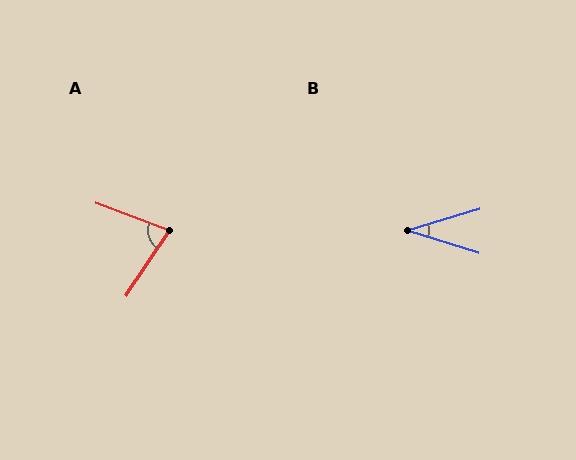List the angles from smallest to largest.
B (34°), A (76°).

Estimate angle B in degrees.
Approximately 34 degrees.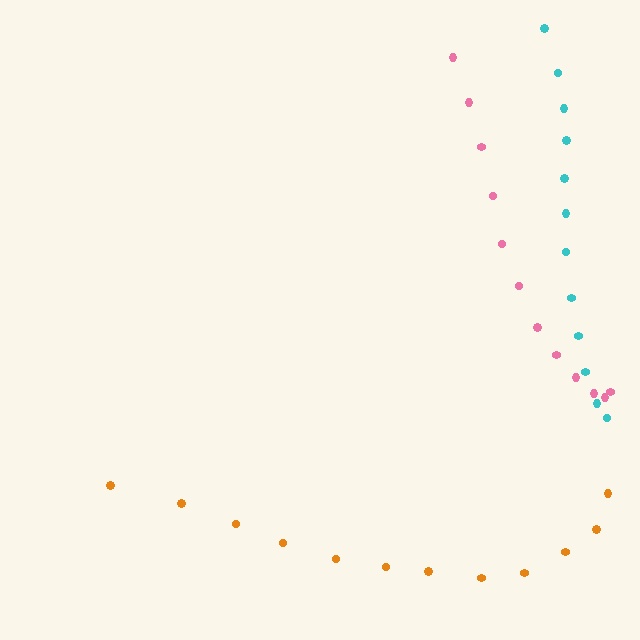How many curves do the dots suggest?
There are 3 distinct paths.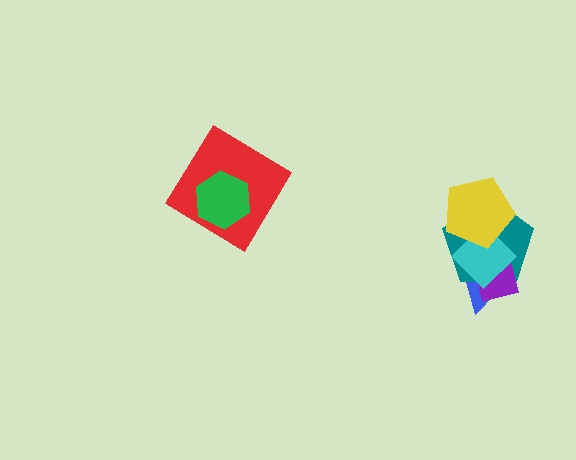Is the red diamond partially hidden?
Yes, it is partially covered by another shape.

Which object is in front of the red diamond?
The green hexagon is in front of the red diamond.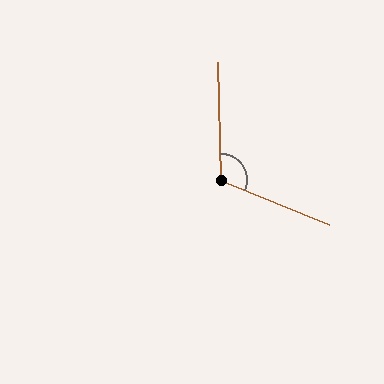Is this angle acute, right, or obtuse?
It is obtuse.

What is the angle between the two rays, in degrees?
Approximately 114 degrees.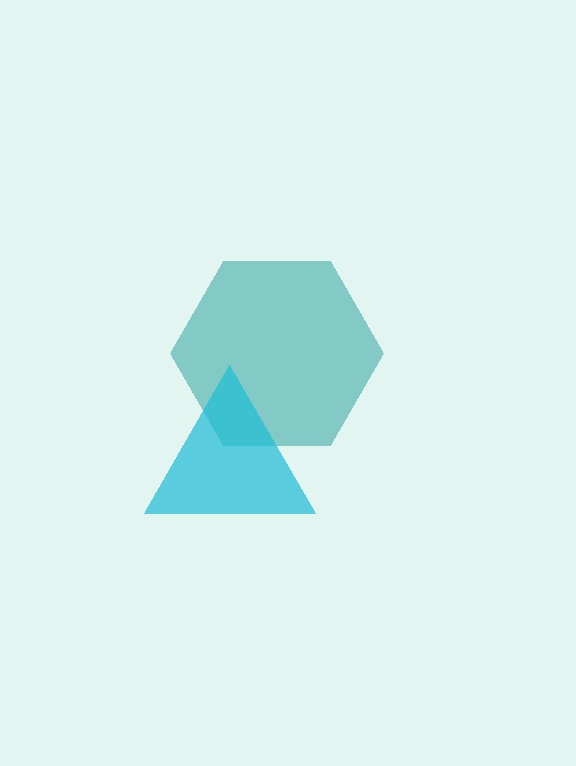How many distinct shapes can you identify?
There are 2 distinct shapes: a teal hexagon, a cyan triangle.